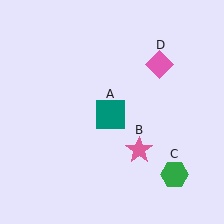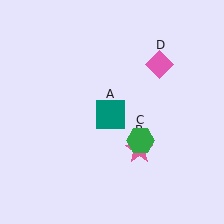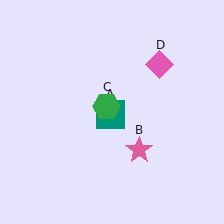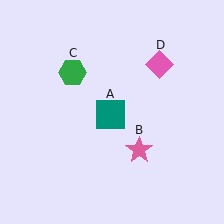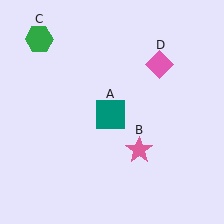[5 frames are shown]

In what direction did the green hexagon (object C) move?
The green hexagon (object C) moved up and to the left.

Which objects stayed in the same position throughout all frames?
Teal square (object A) and pink star (object B) and pink diamond (object D) remained stationary.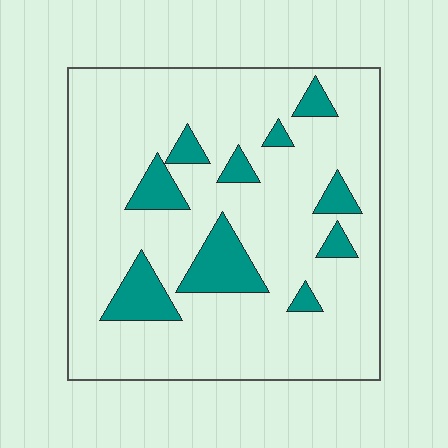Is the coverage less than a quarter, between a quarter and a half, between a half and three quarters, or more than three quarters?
Less than a quarter.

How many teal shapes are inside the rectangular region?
10.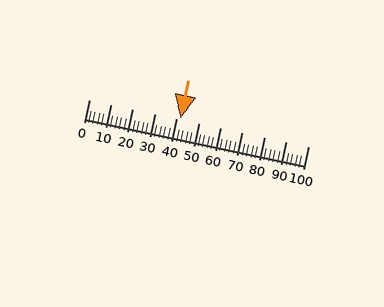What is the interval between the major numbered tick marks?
The major tick marks are spaced 10 units apart.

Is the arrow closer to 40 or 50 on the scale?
The arrow is closer to 40.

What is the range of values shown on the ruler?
The ruler shows values from 0 to 100.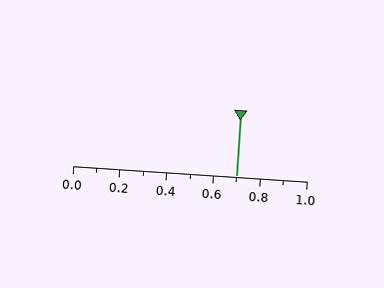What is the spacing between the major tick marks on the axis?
The major ticks are spaced 0.2 apart.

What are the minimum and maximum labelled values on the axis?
The axis runs from 0.0 to 1.0.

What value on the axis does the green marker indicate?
The marker indicates approximately 0.7.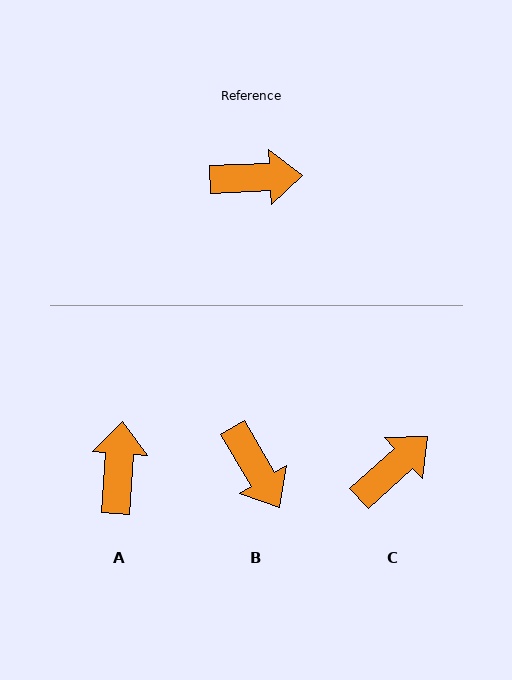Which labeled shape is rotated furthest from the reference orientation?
A, about 83 degrees away.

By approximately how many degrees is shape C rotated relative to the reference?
Approximately 40 degrees counter-clockwise.